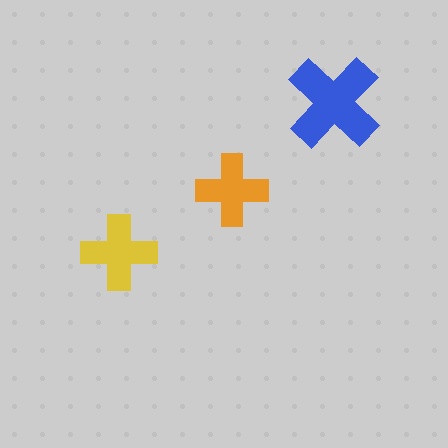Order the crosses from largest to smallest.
the blue one, the yellow one, the orange one.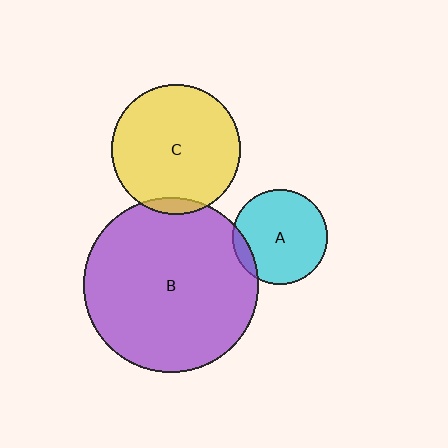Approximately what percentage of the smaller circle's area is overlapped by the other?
Approximately 5%.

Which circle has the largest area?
Circle B (purple).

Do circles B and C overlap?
Yes.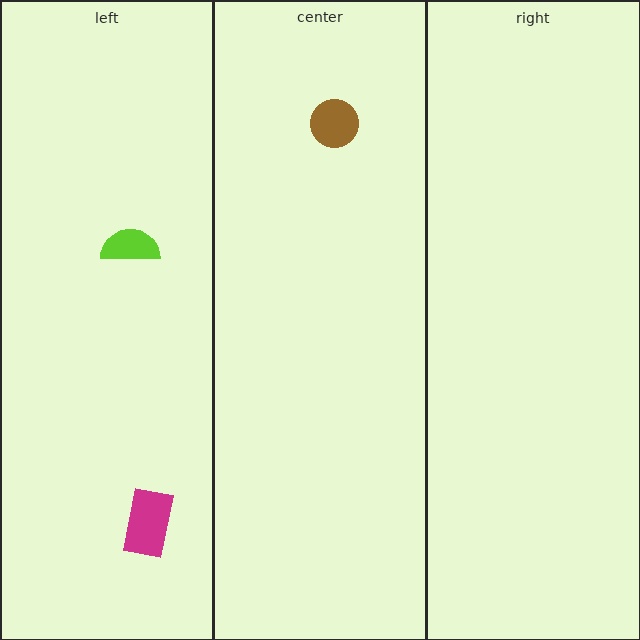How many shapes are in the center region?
1.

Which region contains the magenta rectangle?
The left region.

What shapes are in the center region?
The brown circle.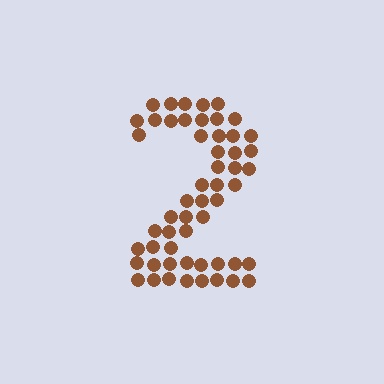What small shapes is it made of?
It is made of small circles.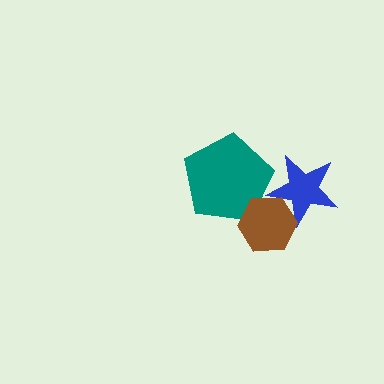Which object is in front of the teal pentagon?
The brown hexagon is in front of the teal pentagon.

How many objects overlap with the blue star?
2 objects overlap with the blue star.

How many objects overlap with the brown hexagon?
2 objects overlap with the brown hexagon.